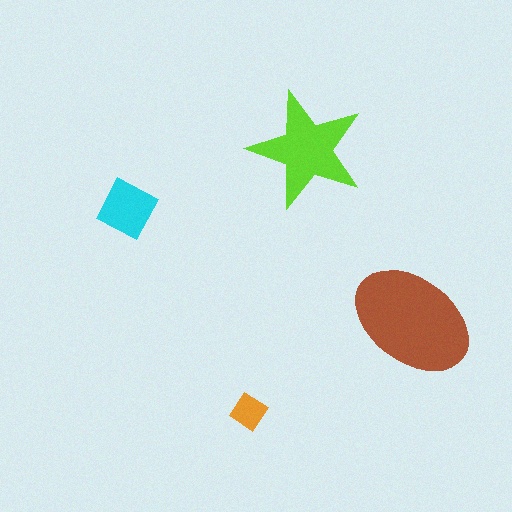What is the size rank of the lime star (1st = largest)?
2nd.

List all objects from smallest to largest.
The orange diamond, the cyan diamond, the lime star, the brown ellipse.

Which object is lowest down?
The orange diamond is bottommost.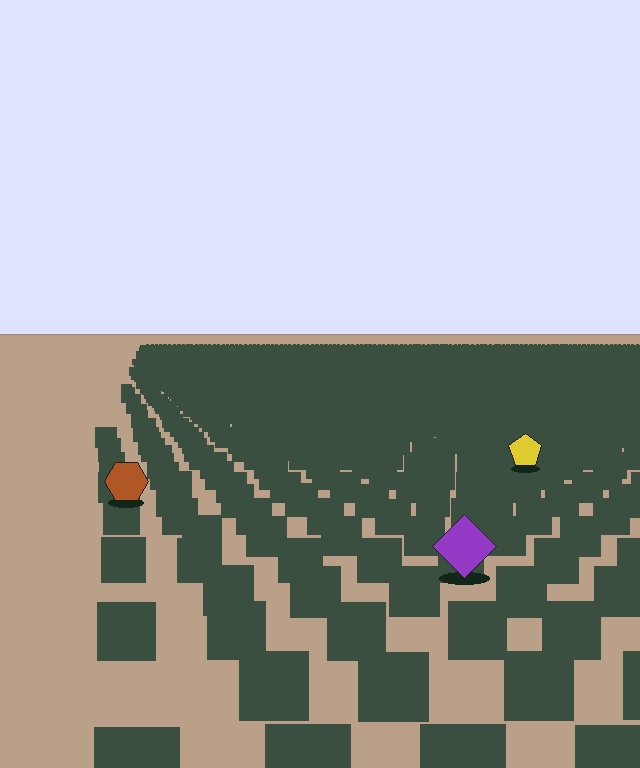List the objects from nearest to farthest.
From nearest to farthest: the purple diamond, the brown hexagon, the yellow pentagon.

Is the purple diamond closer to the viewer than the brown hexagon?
Yes. The purple diamond is closer — you can tell from the texture gradient: the ground texture is coarser near it.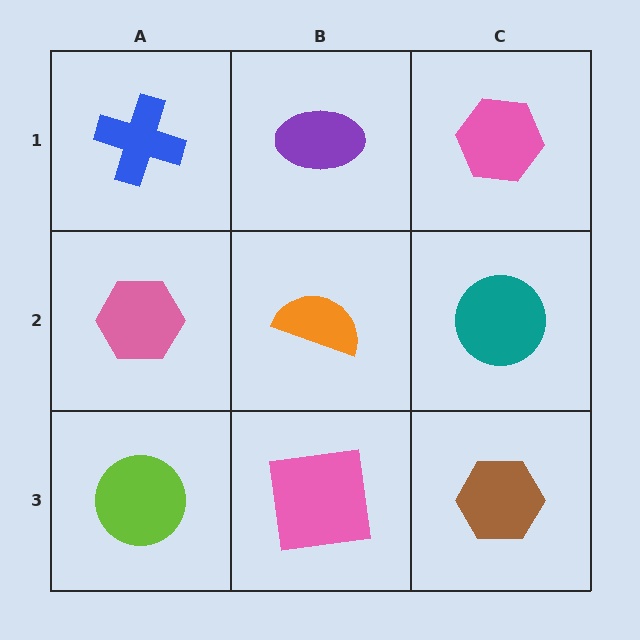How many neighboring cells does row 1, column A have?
2.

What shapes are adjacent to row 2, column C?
A pink hexagon (row 1, column C), a brown hexagon (row 3, column C), an orange semicircle (row 2, column B).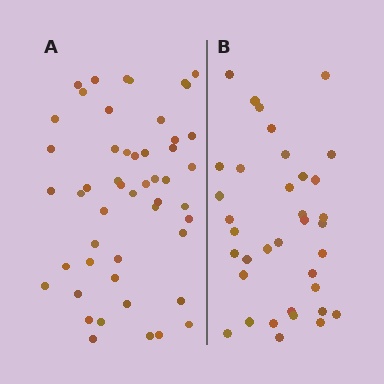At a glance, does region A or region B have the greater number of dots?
Region A (the left region) has more dots.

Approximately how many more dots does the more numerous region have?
Region A has approximately 15 more dots than region B.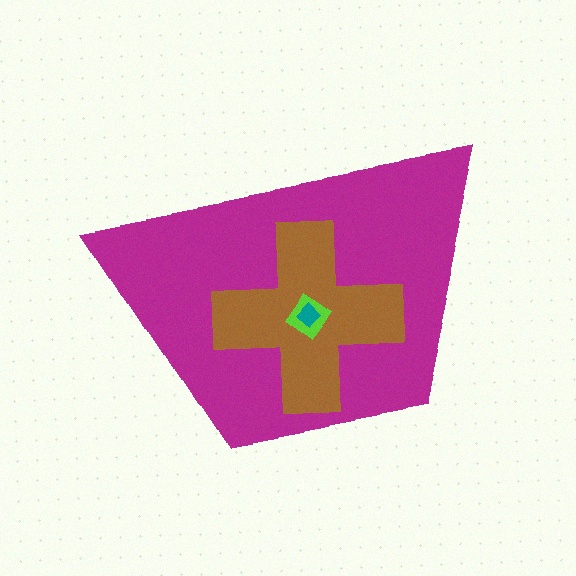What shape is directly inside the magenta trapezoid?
The brown cross.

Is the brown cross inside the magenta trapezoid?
Yes.